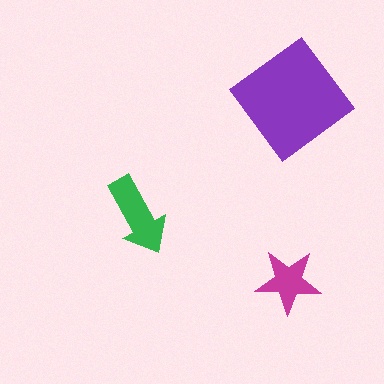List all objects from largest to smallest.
The purple diamond, the green arrow, the magenta star.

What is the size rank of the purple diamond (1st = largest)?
1st.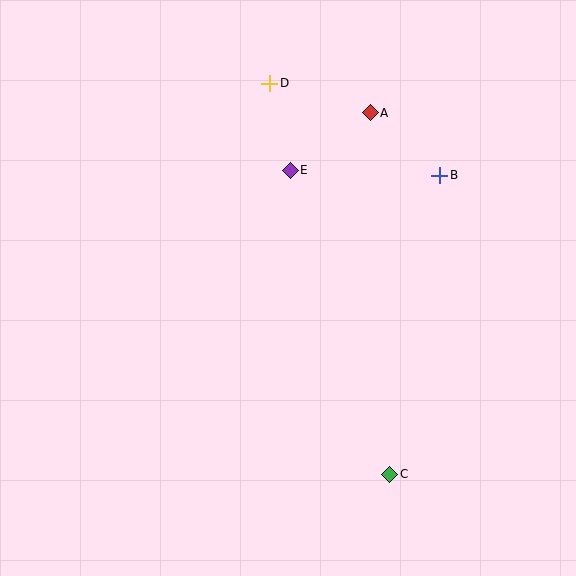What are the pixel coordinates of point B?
Point B is at (440, 175).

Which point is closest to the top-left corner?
Point D is closest to the top-left corner.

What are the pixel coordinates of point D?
Point D is at (270, 83).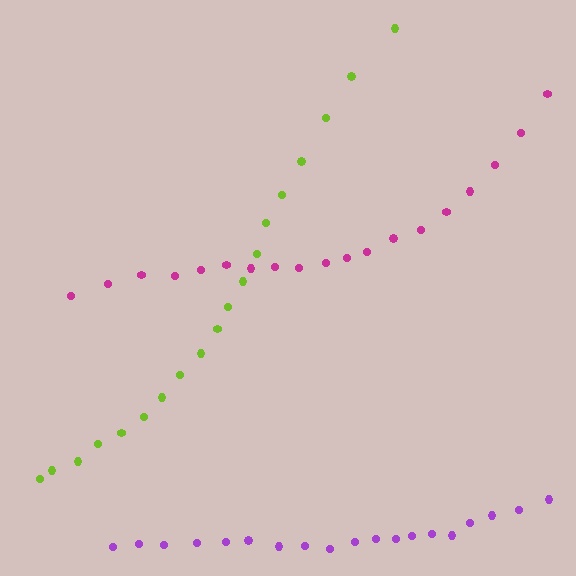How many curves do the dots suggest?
There are 3 distinct paths.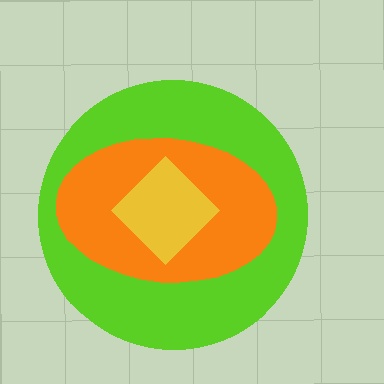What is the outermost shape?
The lime circle.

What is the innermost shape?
The yellow diamond.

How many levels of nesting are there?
3.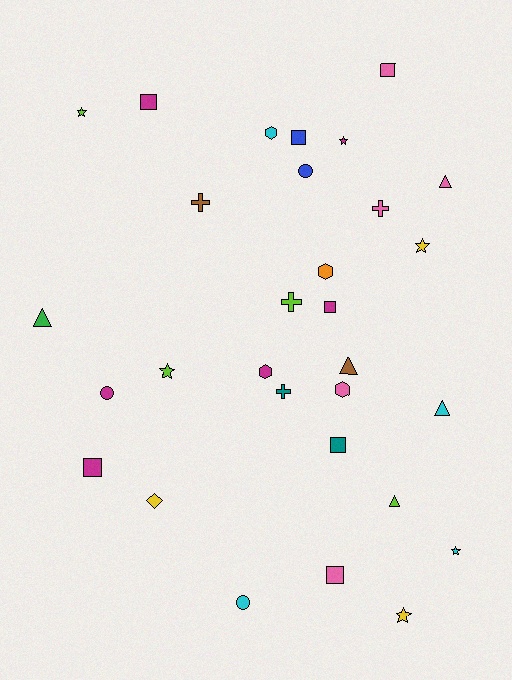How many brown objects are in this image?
There are 2 brown objects.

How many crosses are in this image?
There are 4 crosses.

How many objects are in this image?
There are 30 objects.